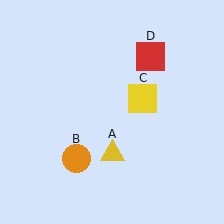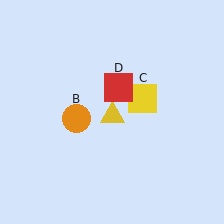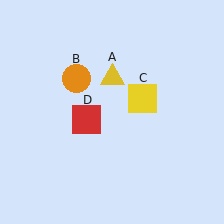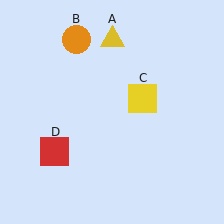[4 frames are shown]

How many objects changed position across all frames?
3 objects changed position: yellow triangle (object A), orange circle (object B), red square (object D).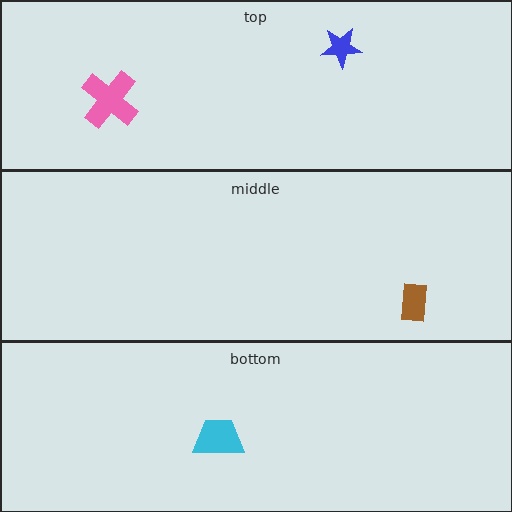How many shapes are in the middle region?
1.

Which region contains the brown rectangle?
The middle region.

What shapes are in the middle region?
The brown rectangle.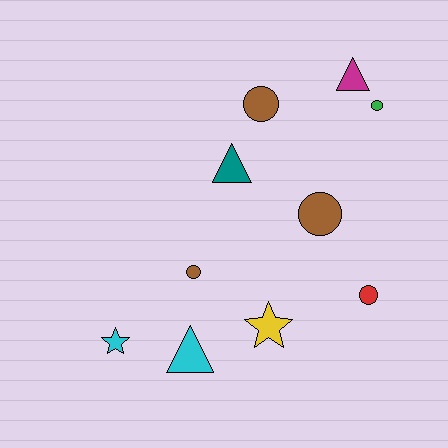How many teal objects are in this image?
There is 1 teal object.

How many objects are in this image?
There are 10 objects.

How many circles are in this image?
There are 5 circles.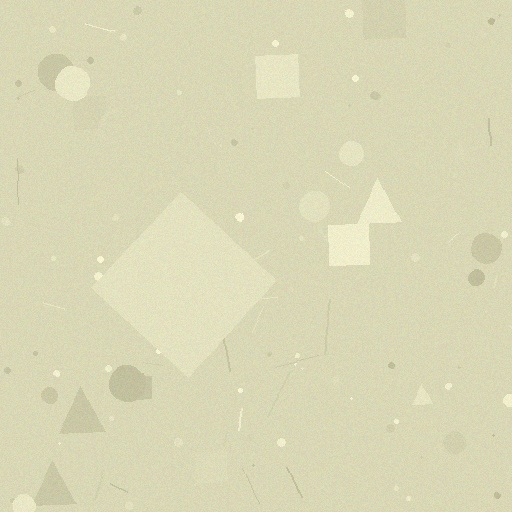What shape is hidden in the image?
A diamond is hidden in the image.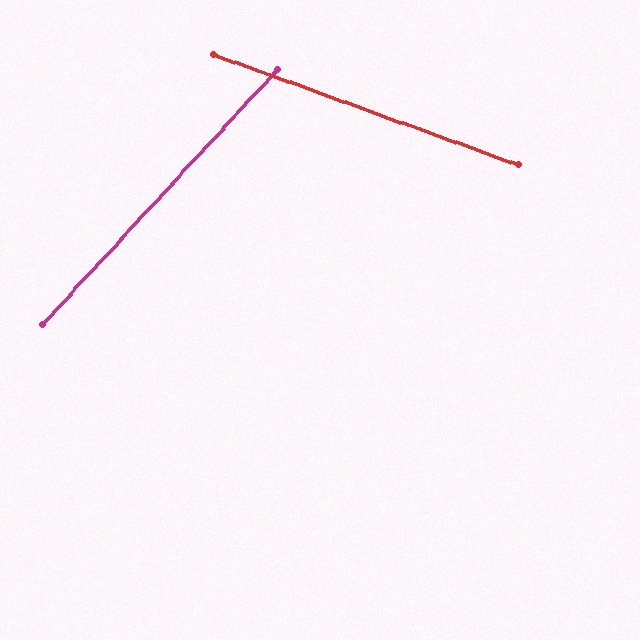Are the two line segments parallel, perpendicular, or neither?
Neither parallel nor perpendicular — they differ by about 67°.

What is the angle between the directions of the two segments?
Approximately 67 degrees.